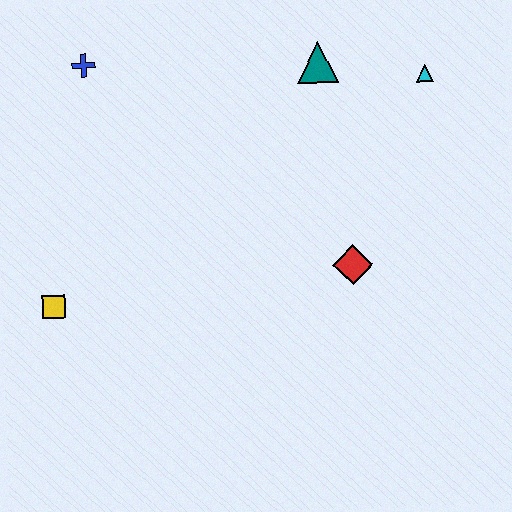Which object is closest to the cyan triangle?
The teal triangle is closest to the cyan triangle.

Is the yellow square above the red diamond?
No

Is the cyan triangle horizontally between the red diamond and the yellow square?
No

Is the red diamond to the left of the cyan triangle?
Yes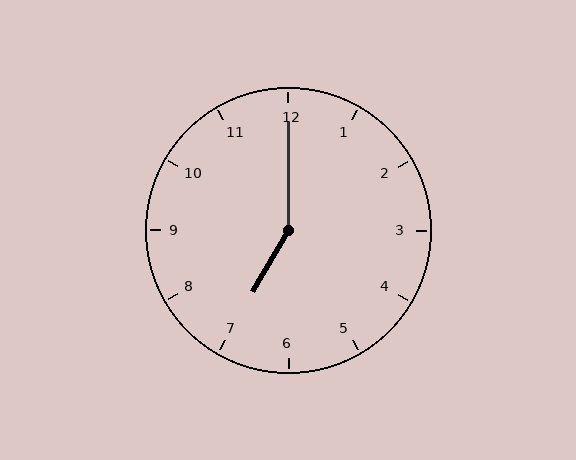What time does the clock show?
7:00.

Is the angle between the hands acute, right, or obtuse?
It is obtuse.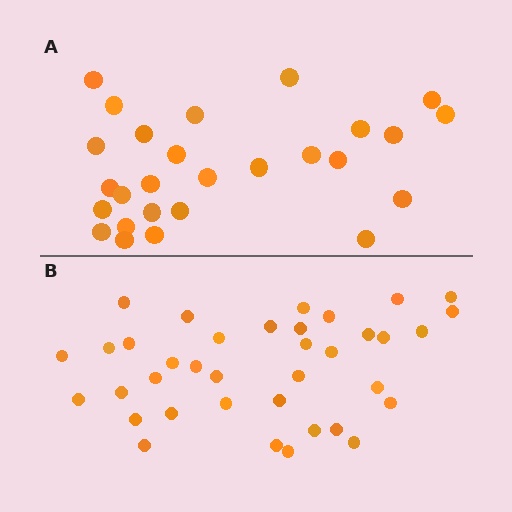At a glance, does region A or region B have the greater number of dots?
Region B (the bottom region) has more dots.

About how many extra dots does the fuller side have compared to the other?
Region B has roughly 10 or so more dots than region A.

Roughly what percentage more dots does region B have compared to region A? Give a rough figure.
About 35% more.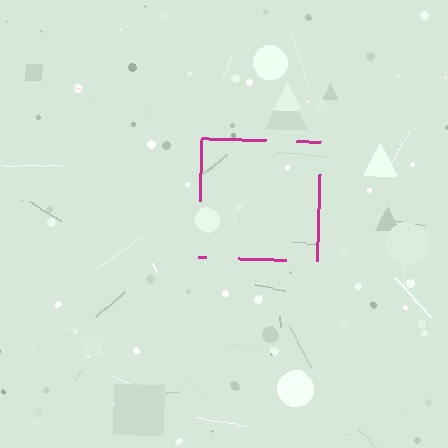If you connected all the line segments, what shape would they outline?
They would outline a square.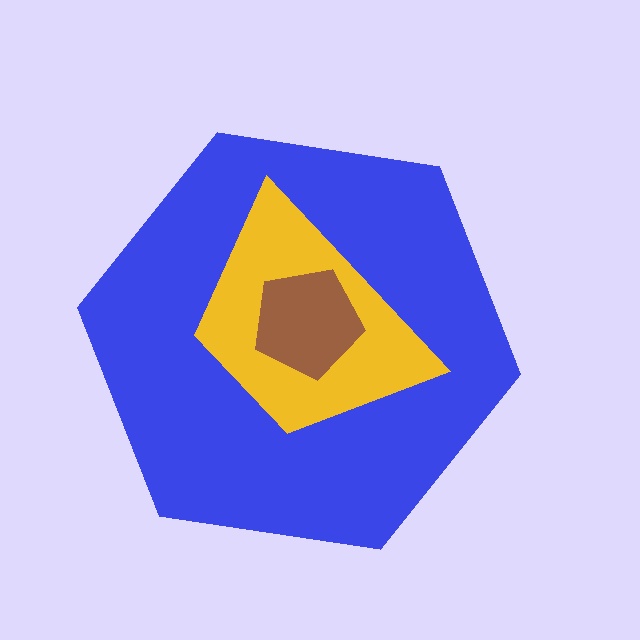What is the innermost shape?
The brown pentagon.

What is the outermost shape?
The blue hexagon.